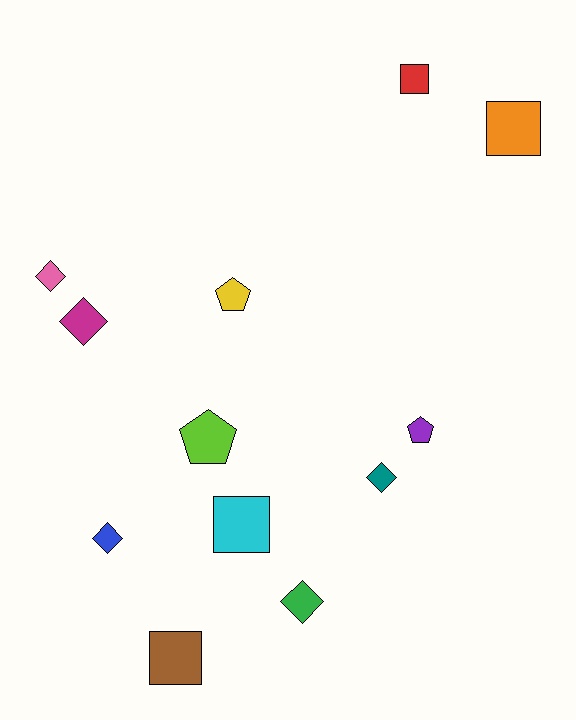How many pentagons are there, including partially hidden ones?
There are 3 pentagons.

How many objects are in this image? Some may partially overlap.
There are 12 objects.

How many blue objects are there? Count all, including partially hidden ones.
There is 1 blue object.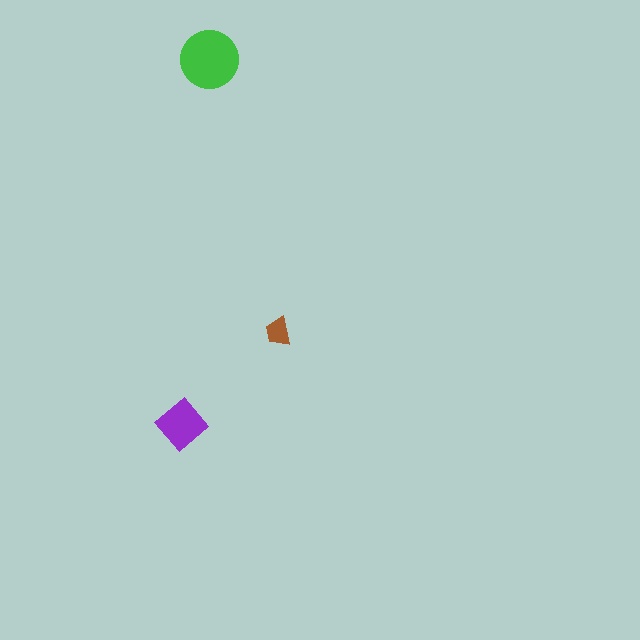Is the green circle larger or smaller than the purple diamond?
Larger.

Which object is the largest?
The green circle.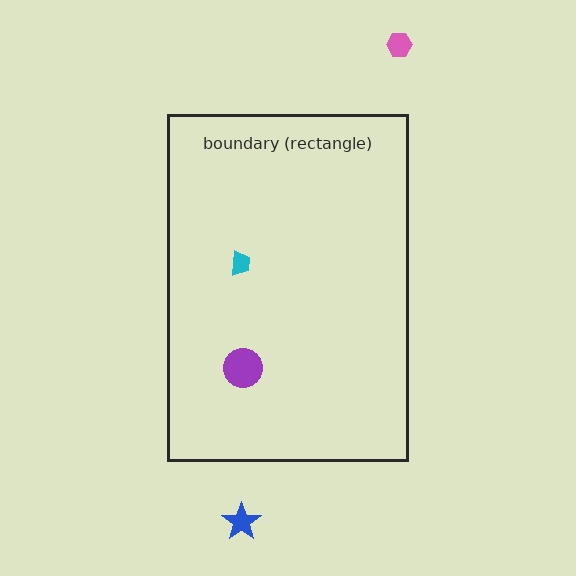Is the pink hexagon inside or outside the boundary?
Outside.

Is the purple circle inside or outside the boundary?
Inside.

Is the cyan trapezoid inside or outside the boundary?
Inside.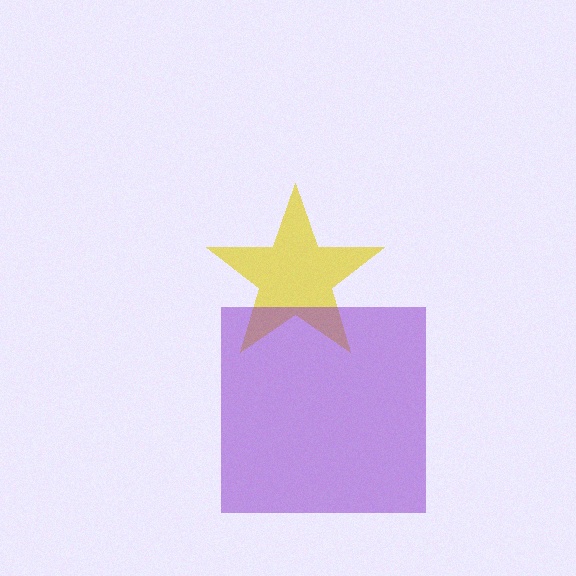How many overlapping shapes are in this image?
There are 2 overlapping shapes in the image.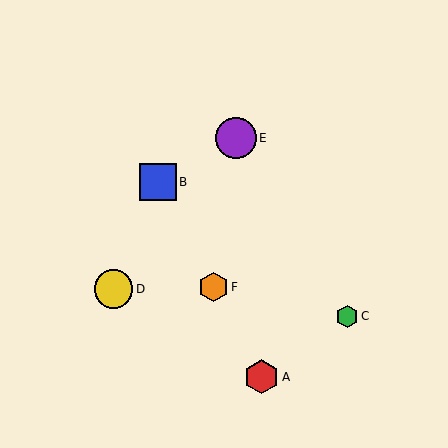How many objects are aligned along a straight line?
3 objects (A, B, F) are aligned along a straight line.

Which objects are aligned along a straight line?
Objects A, B, F are aligned along a straight line.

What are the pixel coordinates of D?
Object D is at (113, 289).